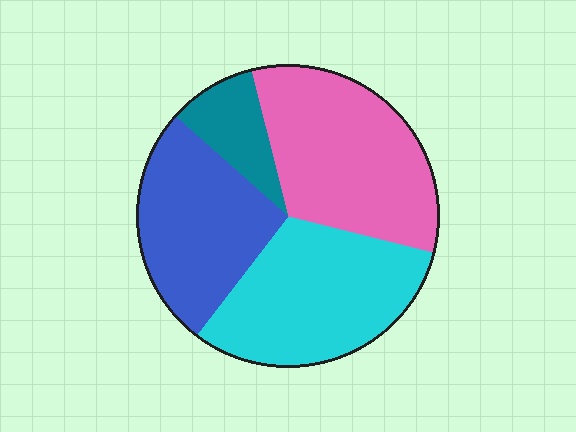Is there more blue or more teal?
Blue.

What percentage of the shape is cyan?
Cyan takes up between a sixth and a third of the shape.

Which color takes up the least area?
Teal, at roughly 10%.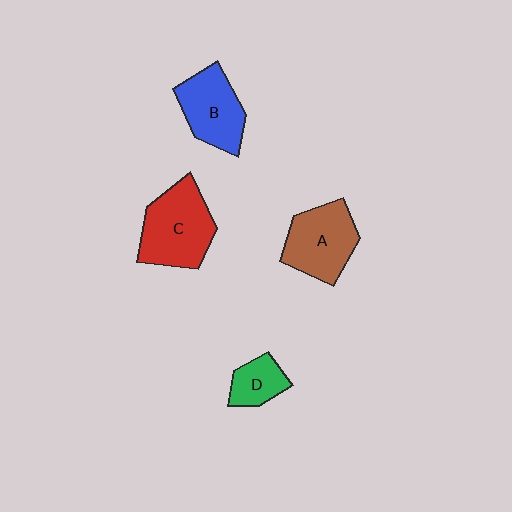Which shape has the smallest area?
Shape D (green).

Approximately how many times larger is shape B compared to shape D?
Approximately 1.8 times.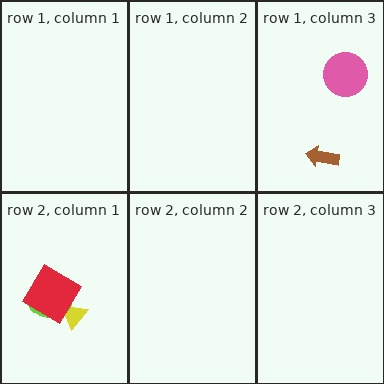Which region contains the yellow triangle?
The row 2, column 1 region.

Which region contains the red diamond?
The row 2, column 1 region.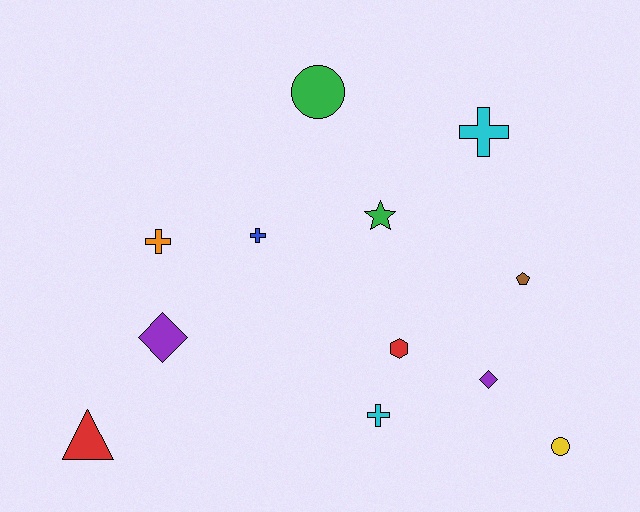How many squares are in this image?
There are no squares.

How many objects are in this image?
There are 12 objects.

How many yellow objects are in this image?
There is 1 yellow object.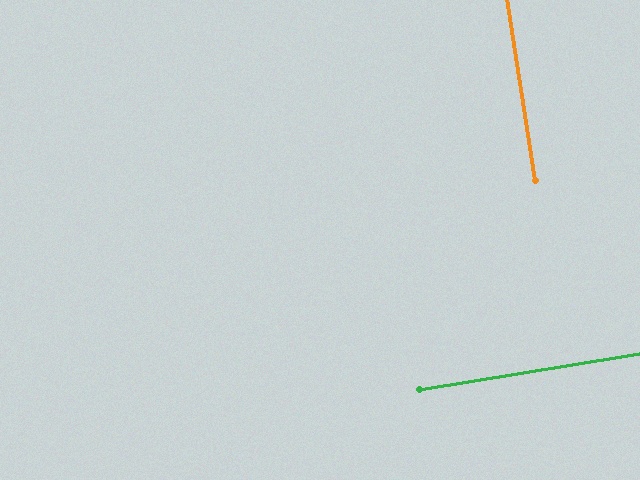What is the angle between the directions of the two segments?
Approximately 89 degrees.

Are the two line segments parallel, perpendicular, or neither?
Perpendicular — they meet at approximately 89°.